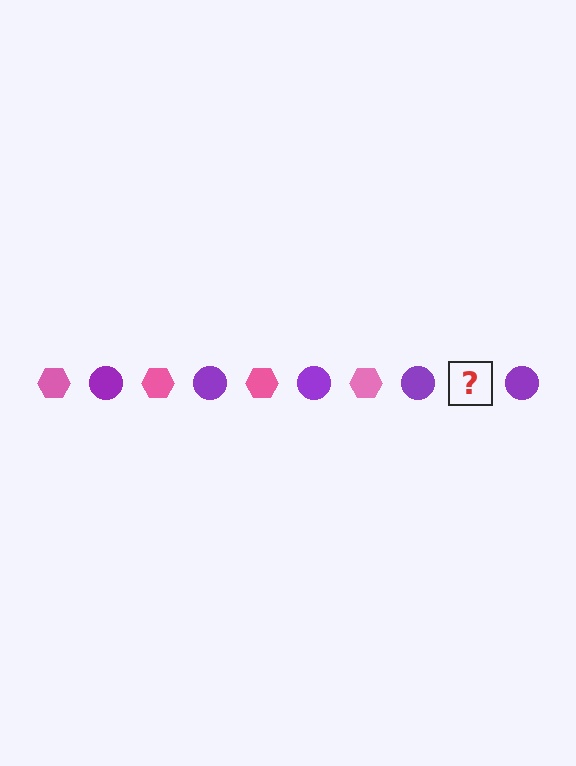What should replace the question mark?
The question mark should be replaced with a pink hexagon.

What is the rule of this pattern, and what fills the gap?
The rule is that the pattern alternates between pink hexagon and purple circle. The gap should be filled with a pink hexagon.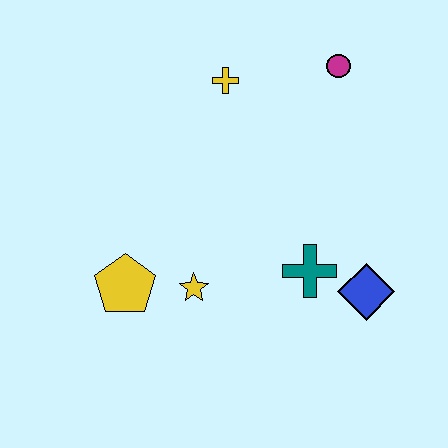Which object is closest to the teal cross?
The blue diamond is closest to the teal cross.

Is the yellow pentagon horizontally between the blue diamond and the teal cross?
No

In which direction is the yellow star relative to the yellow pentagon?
The yellow star is to the right of the yellow pentagon.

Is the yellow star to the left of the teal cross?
Yes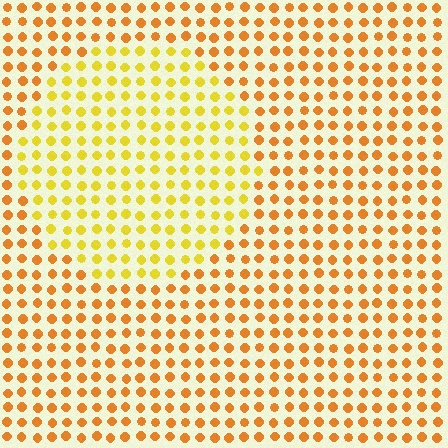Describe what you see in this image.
The image is filled with small orange elements in a uniform arrangement. A circle-shaped region is visible where the elements are tinted to a slightly different hue, forming a subtle color boundary.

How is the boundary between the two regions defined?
The boundary is defined purely by a slight shift in hue (about 28 degrees). Spacing, size, and orientation are identical on both sides.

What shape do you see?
I see a circle.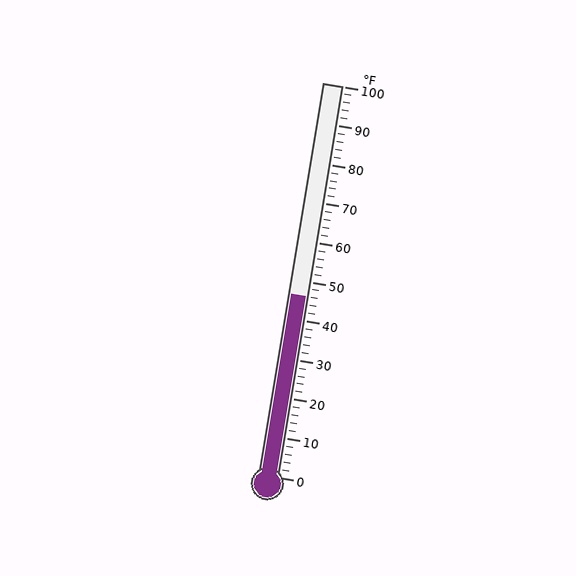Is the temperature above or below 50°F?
The temperature is below 50°F.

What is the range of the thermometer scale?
The thermometer scale ranges from 0°F to 100°F.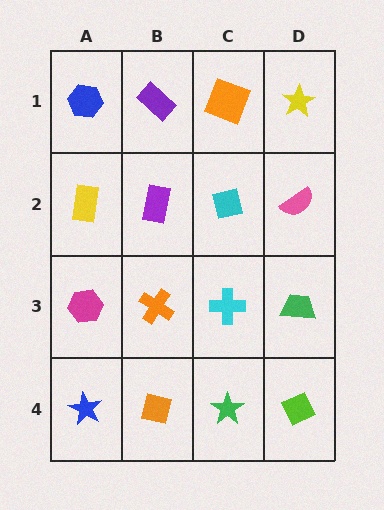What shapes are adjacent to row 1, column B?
A purple rectangle (row 2, column B), a blue hexagon (row 1, column A), an orange square (row 1, column C).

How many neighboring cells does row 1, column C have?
3.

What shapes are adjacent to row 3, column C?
A cyan square (row 2, column C), a green star (row 4, column C), an orange cross (row 3, column B), a green trapezoid (row 3, column D).